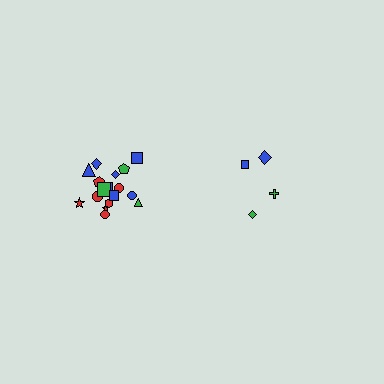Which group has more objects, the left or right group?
The left group.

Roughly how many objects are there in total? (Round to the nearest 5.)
Roughly 20 objects in total.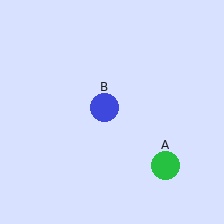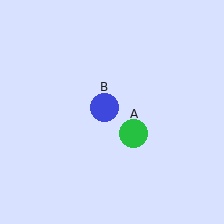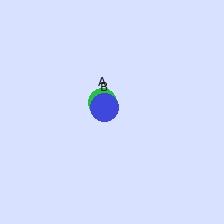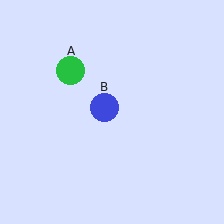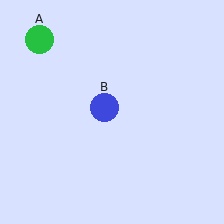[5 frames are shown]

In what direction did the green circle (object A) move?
The green circle (object A) moved up and to the left.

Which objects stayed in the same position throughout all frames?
Blue circle (object B) remained stationary.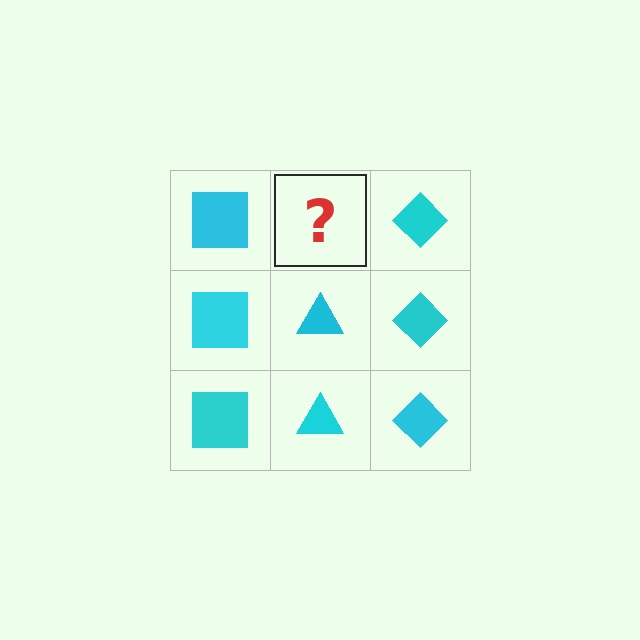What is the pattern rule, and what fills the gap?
The rule is that each column has a consistent shape. The gap should be filled with a cyan triangle.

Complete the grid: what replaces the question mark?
The question mark should be replaced with a cyan triangle.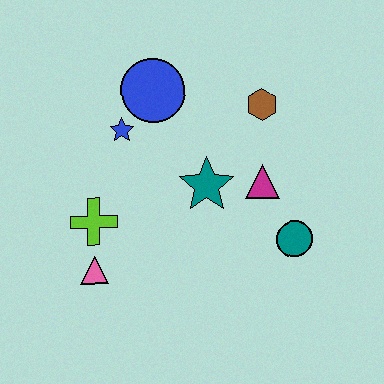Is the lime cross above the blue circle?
No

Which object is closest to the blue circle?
The blue star is closest to the blue circle.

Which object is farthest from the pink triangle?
The brown hexagon is farthest from the pink triangle.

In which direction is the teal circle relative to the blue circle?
The teal circle is below the blue circle.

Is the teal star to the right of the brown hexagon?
No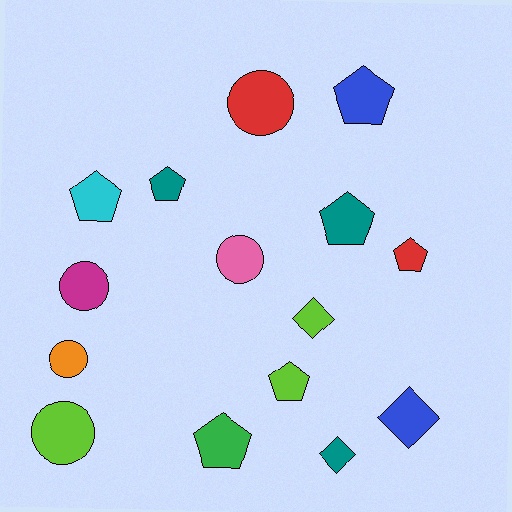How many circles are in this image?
There are 5 circles.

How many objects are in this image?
There are 15 objects.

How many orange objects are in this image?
There is 1 orange object.